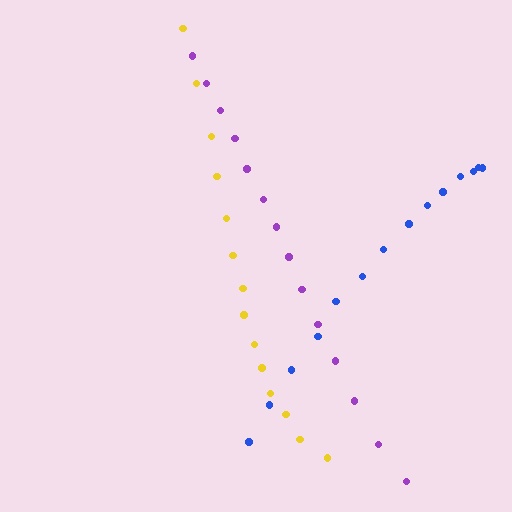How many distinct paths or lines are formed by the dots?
There are 3 distinct paths.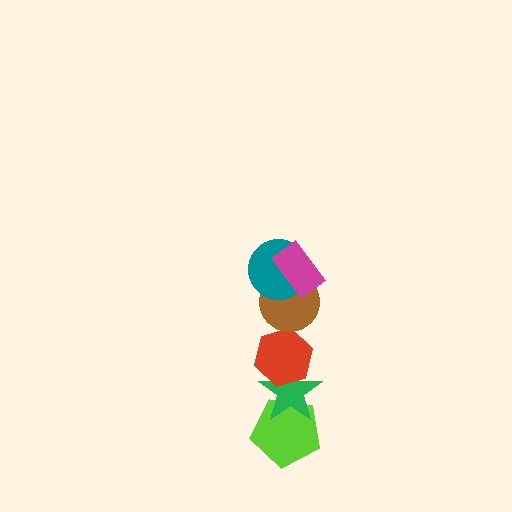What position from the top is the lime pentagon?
The lime pentagon is 6th from the top.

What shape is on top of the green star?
The red hexagon is on top of the green star.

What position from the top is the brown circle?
The brown circle is 3rd from the top.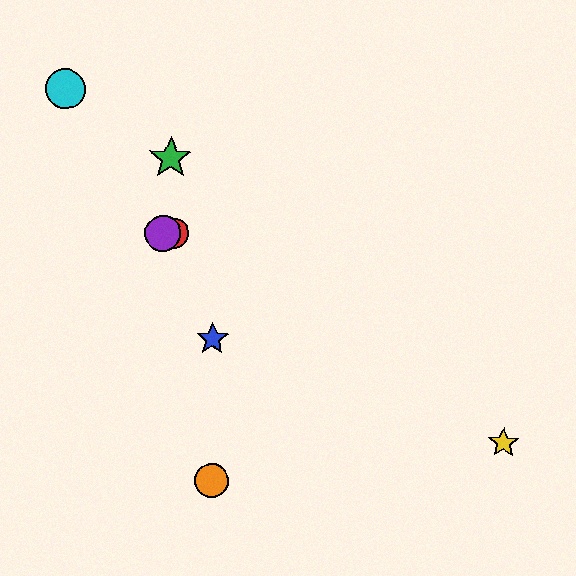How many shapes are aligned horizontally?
2 shapes (the red circle, the purple circle) are aligned horizontally.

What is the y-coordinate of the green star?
The green star is at y≈158.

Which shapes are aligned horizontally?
The red circle, the purple circle are aligned horizontally.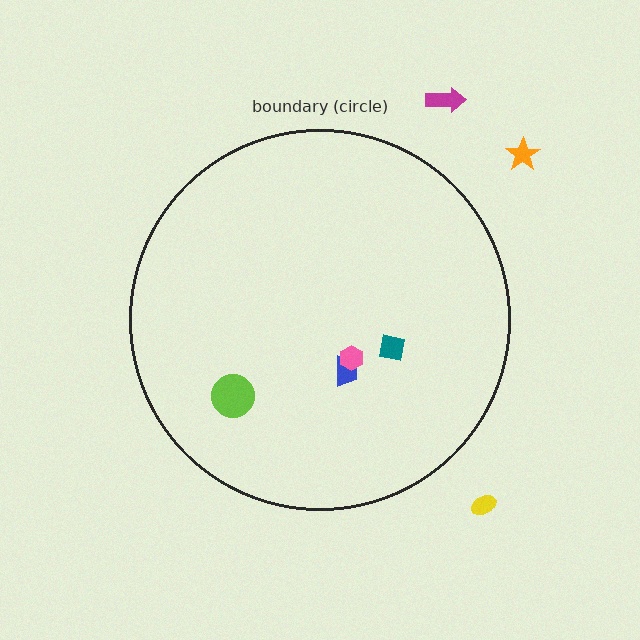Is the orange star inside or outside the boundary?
Outside.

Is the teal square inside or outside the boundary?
Inside.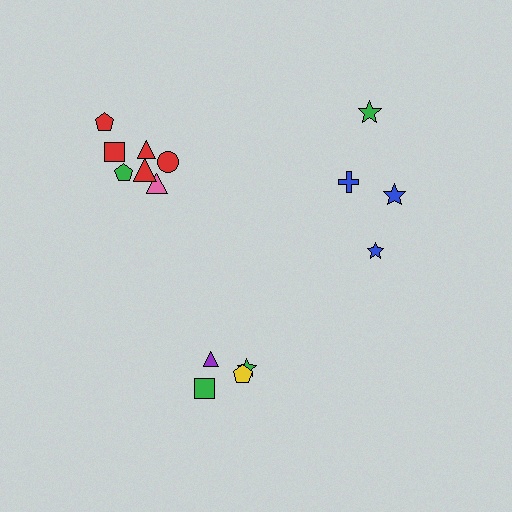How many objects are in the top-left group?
There are 7 objects.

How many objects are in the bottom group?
There are 4 objects.